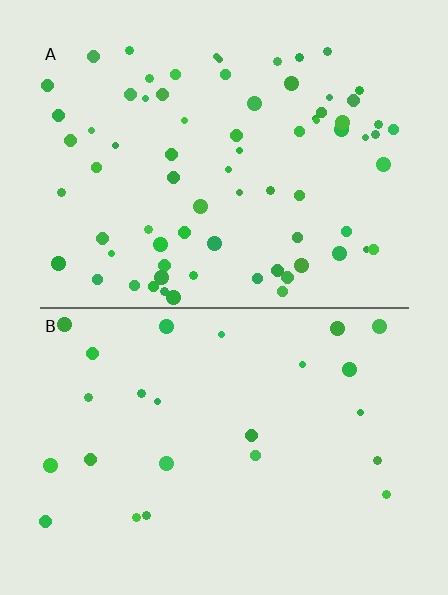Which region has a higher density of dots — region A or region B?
A (the top).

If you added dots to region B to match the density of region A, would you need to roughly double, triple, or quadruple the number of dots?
Approximately triple.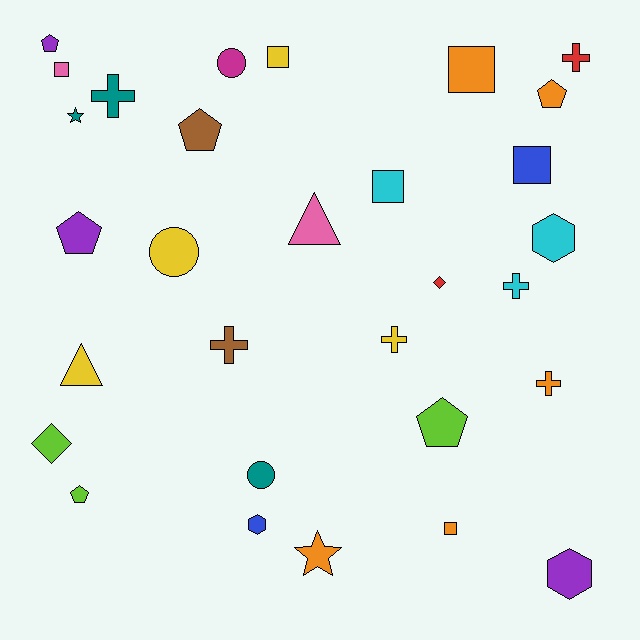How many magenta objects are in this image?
There is 1 magenta object.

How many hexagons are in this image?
There are 3 hexagons.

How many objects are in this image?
There are 30 objects.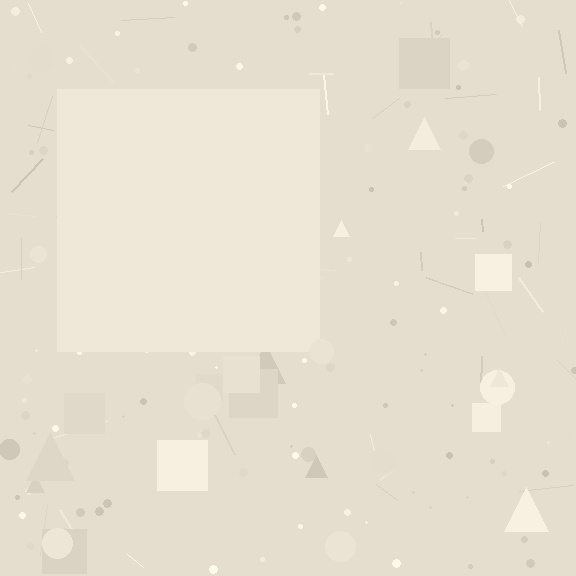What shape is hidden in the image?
A square is hidden in the image.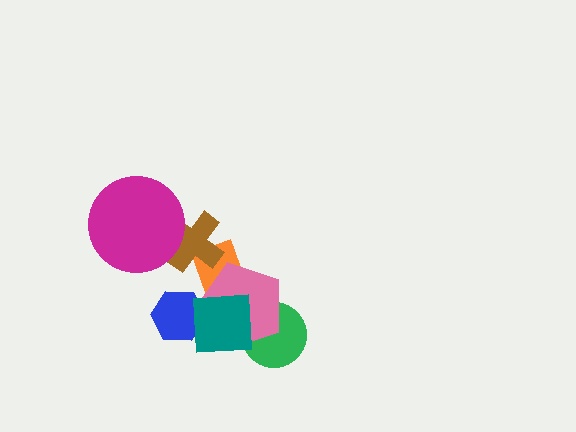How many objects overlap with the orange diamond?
3 objects overlap with the orange diamond.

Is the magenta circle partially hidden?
No, no other shape covers it.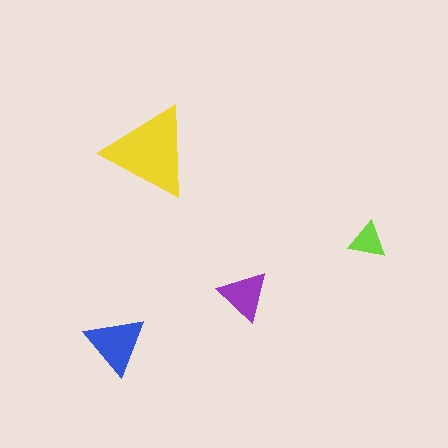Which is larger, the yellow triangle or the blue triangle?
The yellow one.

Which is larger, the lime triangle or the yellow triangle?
The yellow one.